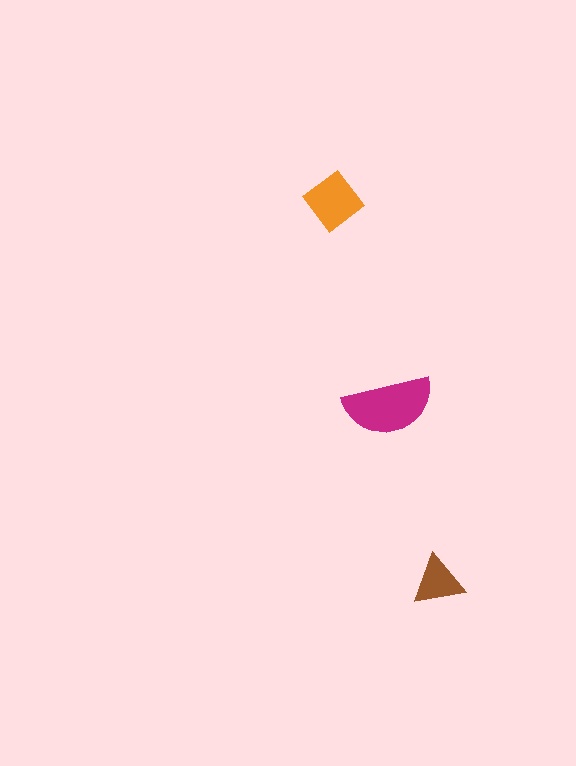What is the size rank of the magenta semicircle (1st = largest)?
1st.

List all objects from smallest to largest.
The brown triangle, the orange diamond, the magenta semicircle.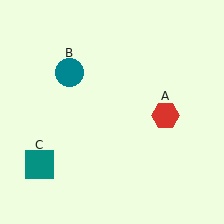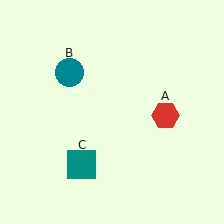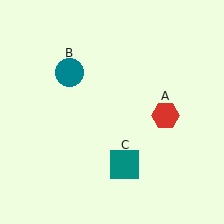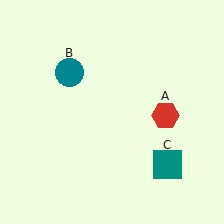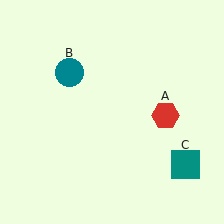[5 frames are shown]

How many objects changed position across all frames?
1 object changed position: teal square (object C).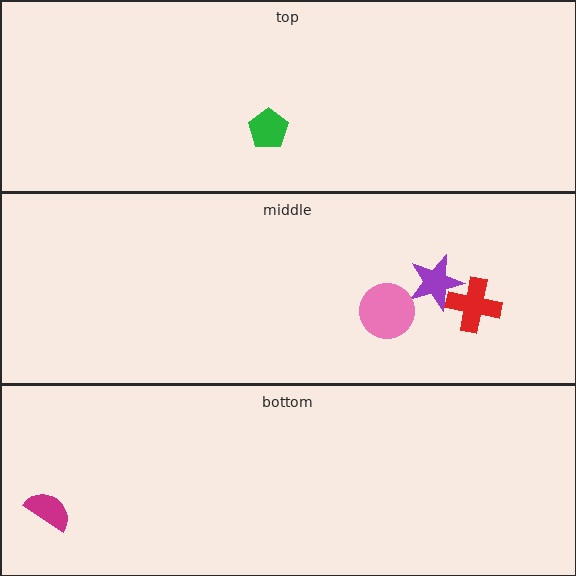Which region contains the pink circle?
The middle region.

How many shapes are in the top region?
1.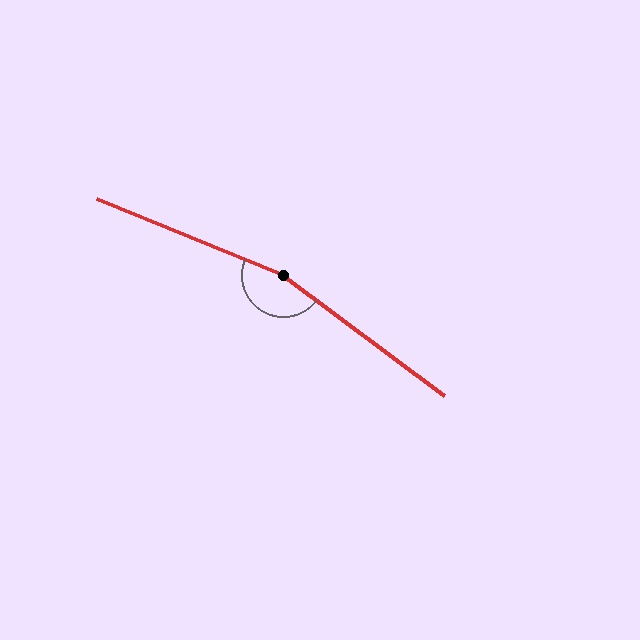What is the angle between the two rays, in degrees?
Approximately 166 degrees.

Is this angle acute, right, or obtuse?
It is obtuse.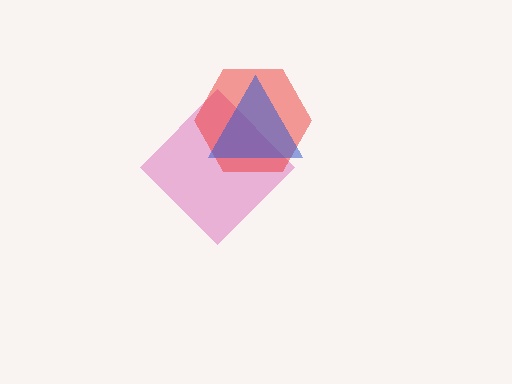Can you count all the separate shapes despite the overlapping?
Yes, there are 3 separate shapes.